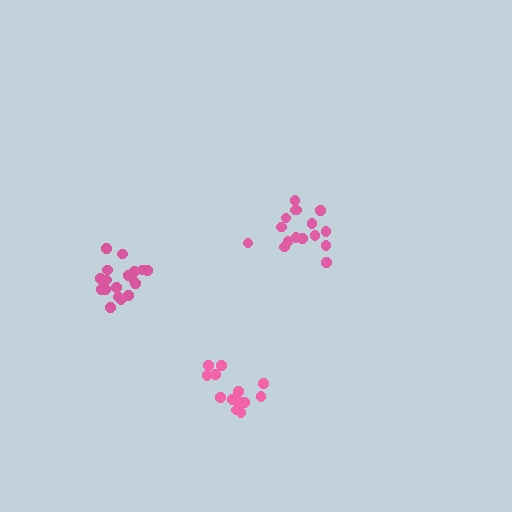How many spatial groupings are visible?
There are 3 spatial groupings.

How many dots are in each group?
Group 1: 16 dots, Group 2: 13 dots, Group 3: 18 dots (47 total).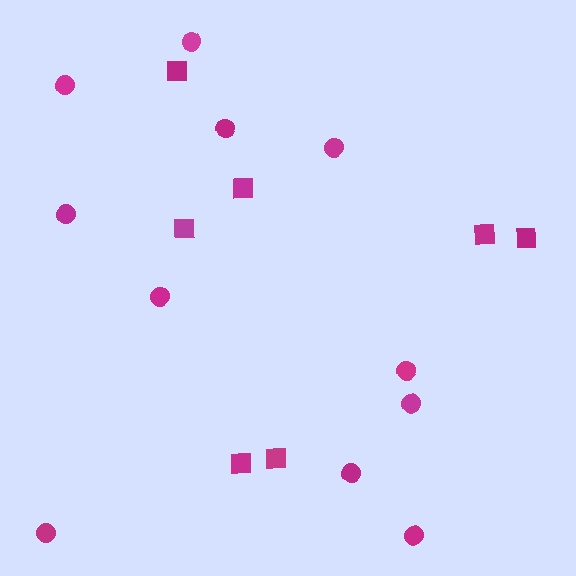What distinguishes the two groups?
There are 2 groups: one group of squares (7) and one group of circles (11).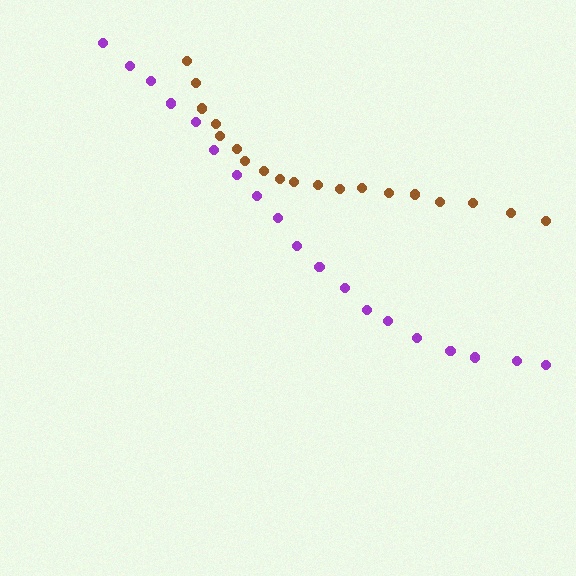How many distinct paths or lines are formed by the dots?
There are 2 distinct paths.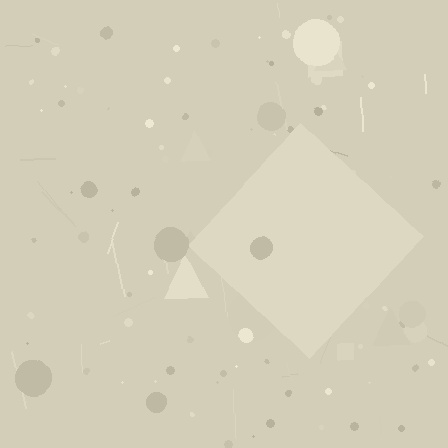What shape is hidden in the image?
A diamond is hidden in the image.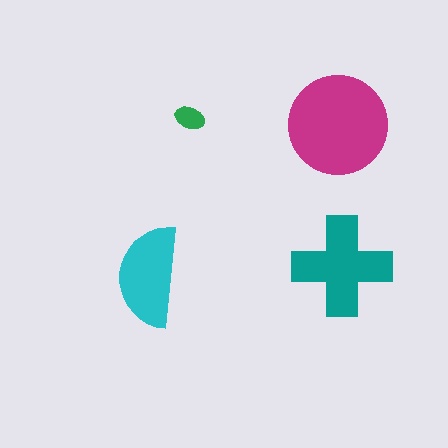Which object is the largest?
The magenta circle.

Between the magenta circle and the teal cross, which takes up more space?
The magenta circle.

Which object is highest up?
The green ellipse is topmost.